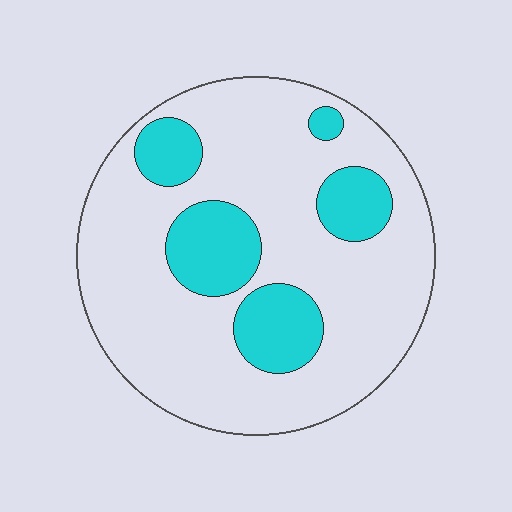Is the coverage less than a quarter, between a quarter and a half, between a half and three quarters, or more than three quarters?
Less than a quarter.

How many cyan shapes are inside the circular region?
5.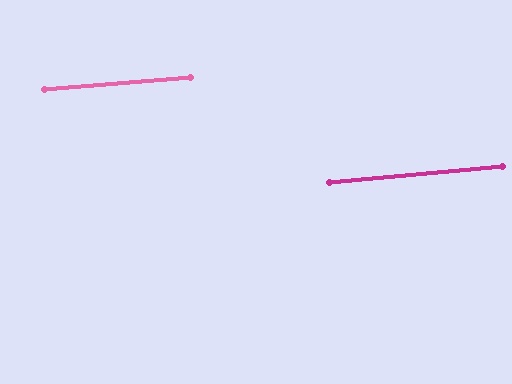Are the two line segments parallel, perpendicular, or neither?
Parallel — their directions differ by only 0.4°.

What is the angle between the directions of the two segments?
Approximately 0 degrees.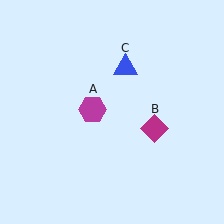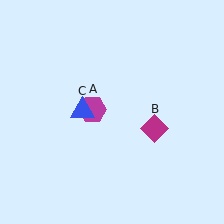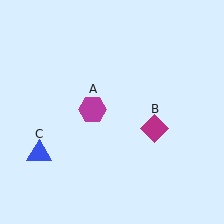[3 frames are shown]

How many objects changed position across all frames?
1 object changed position: blue triangle (object C).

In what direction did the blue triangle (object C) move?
The blue triangle (object C) moved down and to the left.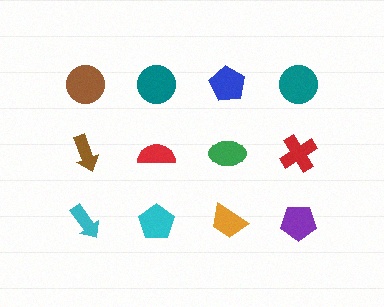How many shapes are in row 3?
4 shapes.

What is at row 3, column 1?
A cyan arrow.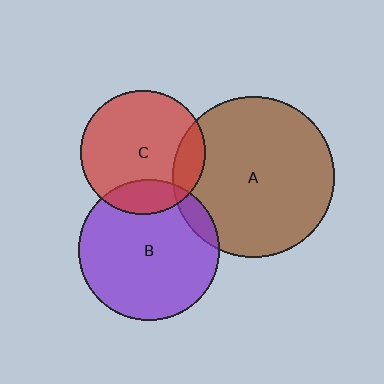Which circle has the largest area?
Circle A (brown).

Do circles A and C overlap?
Yes.